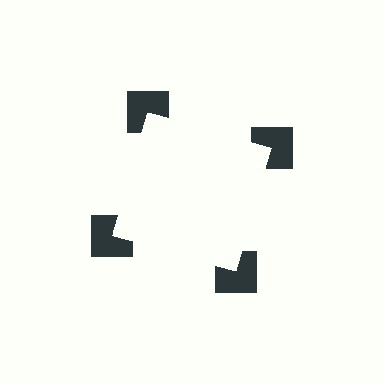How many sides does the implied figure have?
4 sides.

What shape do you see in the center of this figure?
An illusory square — its edges are inferred from the aligned wedge cuts in the notched squares, not physically drawn.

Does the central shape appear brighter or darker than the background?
It typically appears slightly brighter than the background, even though no actual brightness change is drawn.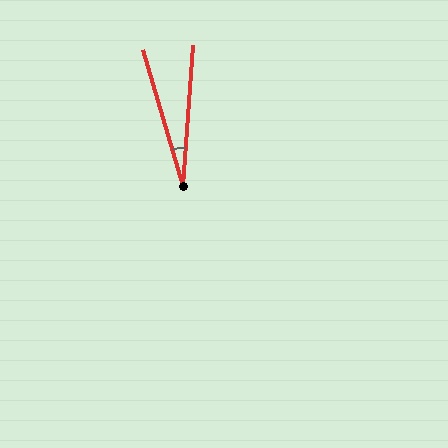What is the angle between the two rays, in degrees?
Approximately 20 degrees.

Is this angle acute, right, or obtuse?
It is acute.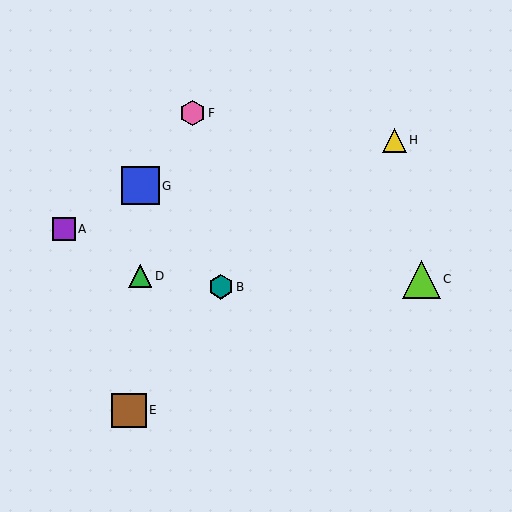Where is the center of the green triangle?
The center of the green triangle is at (140, 276).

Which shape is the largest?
The lime triangle (labeled C) is the largest.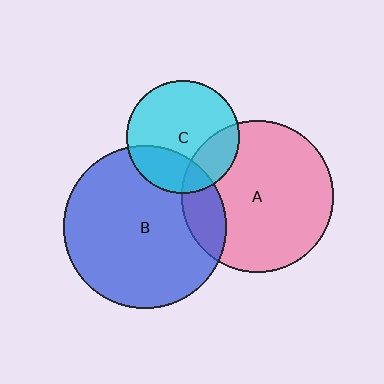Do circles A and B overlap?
Yes.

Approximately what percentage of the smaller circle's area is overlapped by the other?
Approximately 15%.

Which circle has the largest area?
Circle B (blue).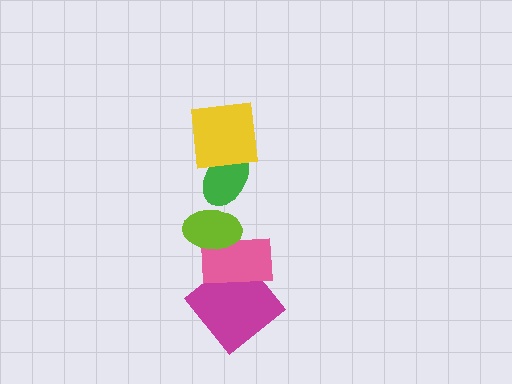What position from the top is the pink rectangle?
The pink rectangle is 4th from the top.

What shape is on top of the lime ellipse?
The green ellipse is on top of the lime ellipse.